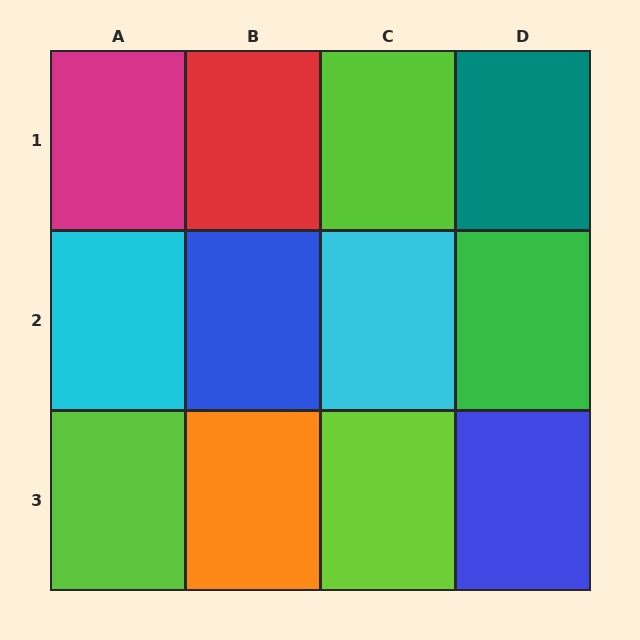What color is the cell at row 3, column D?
Blue.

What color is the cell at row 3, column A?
Lime.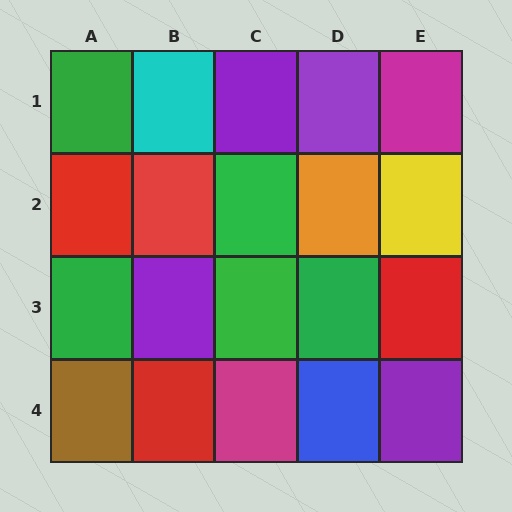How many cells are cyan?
1 cell is cyan.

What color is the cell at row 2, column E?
Yellow.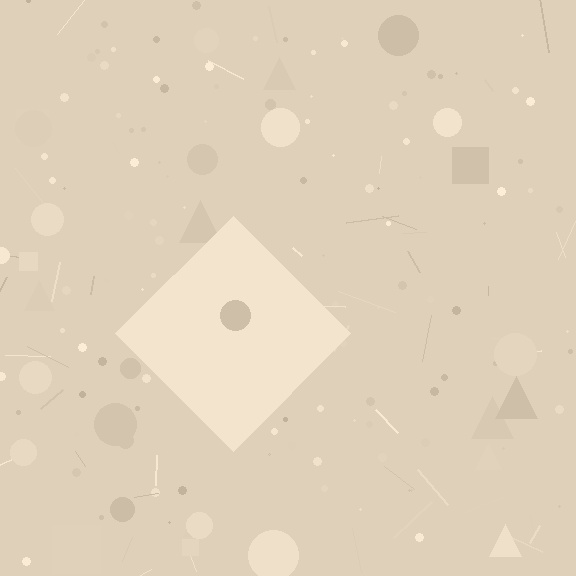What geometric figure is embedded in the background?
A diamond is embedded in the background.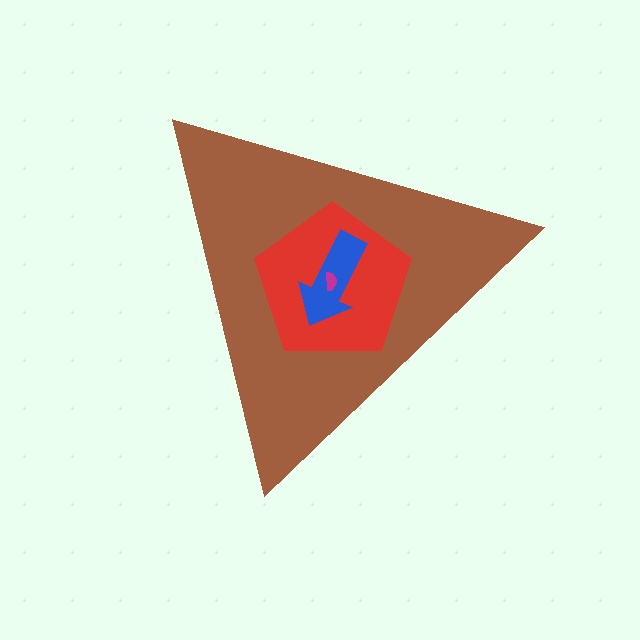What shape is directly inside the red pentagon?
The blue arrow.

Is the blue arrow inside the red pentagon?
Yes.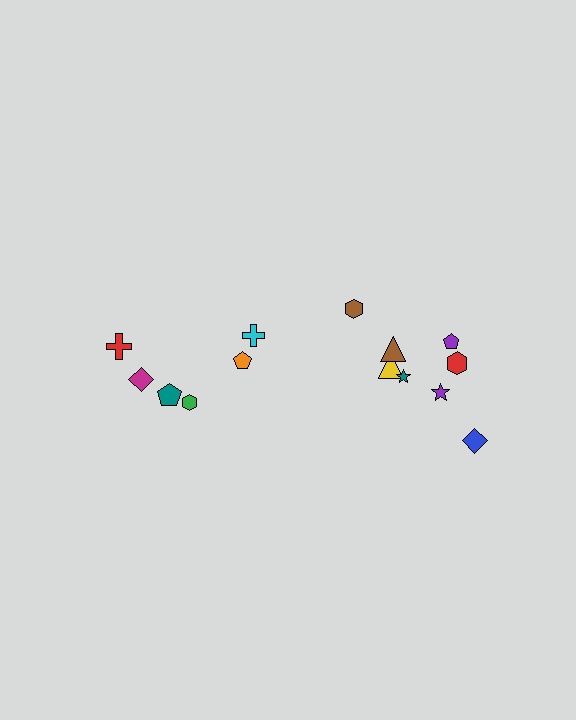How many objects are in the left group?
There are 6 objects.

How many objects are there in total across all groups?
There are 14 objects.